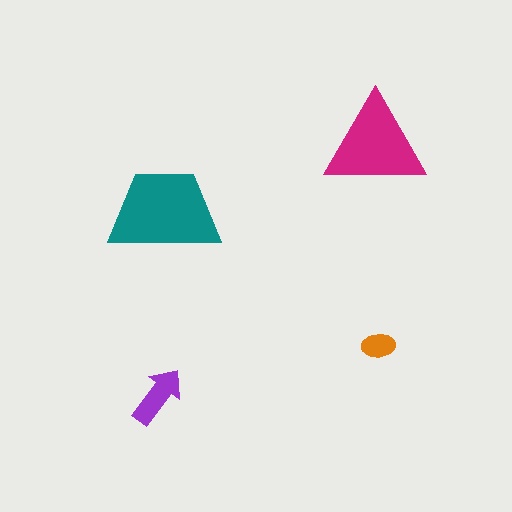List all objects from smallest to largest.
The orange ellipse, the purple arrow, the magenta triangle, the teal trapezoid.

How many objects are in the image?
There are 4 objects in the image.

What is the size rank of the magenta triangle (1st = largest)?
2nd.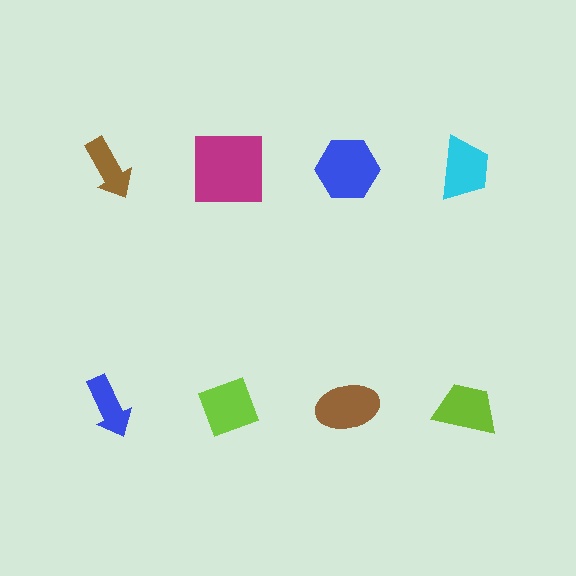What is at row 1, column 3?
A blue hexagon.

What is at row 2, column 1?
A blue arrow.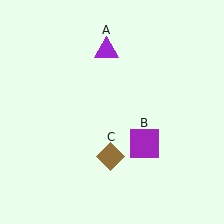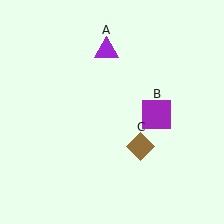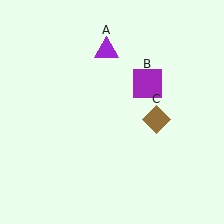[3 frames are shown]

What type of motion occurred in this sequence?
The purple square (object B), brown diamond (object C) rotated counterclockwise around the center of the scene.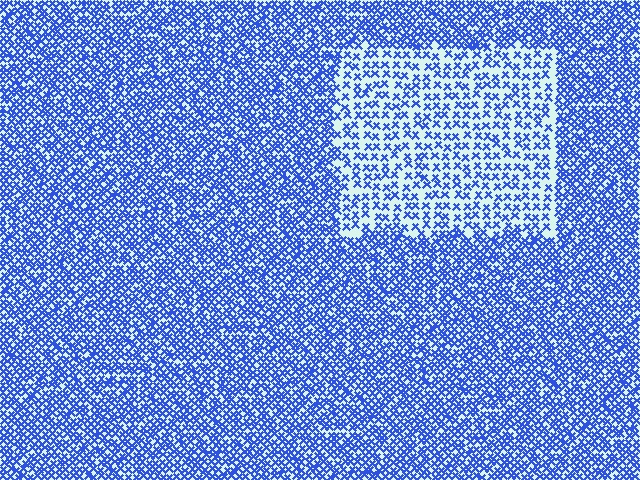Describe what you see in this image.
The image contains small blue elements arranged at two different densities. A rectangle-shaped region is visible where the elements are less densely packed than the surrounding area.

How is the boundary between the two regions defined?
The boundary is defined by a change in element density (approximately 2.1x ratio). All elements are the same color, size, and shape.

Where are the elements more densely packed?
The elements are more densely packed outside the rectangle boundary.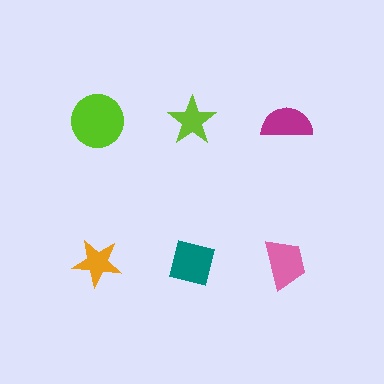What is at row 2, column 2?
A teal square.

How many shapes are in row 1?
3 shapes.